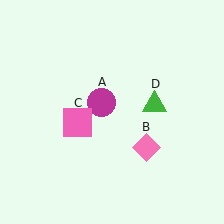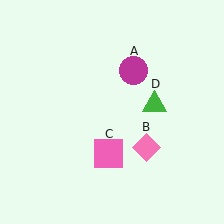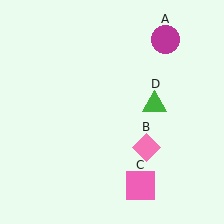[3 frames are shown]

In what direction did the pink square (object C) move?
The pink square (object C) moved down and to the right.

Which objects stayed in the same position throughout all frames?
Pink diamond (object B) and green triangle (object D) remained stationary.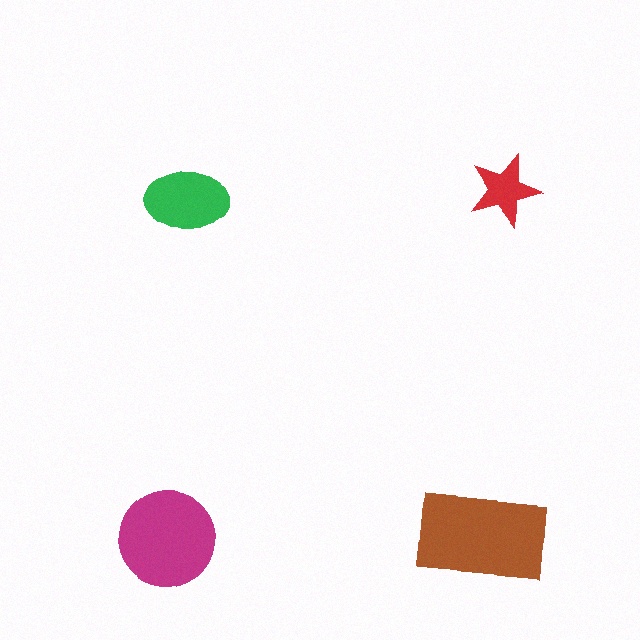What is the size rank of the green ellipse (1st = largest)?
3rd.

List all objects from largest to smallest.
The brown rectangle, the magenta circle, the green ellipse, the red star.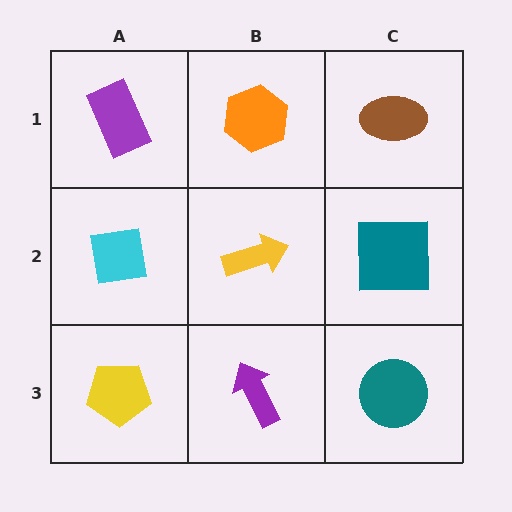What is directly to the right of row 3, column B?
A teal circle.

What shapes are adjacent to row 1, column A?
A cyan square (row 2, column A), an orange hexagon (row 1, column B).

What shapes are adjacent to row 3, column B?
A yellow arrow (row 2, column B), a yellow pentagon (row 3, column A), a teal circle (row 3, column C).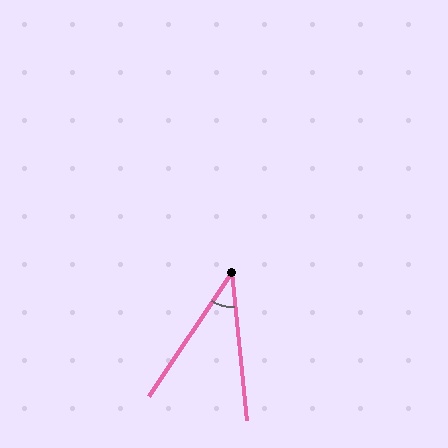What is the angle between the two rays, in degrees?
Approximately 40 degrees.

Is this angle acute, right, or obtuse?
It is acute.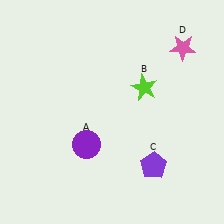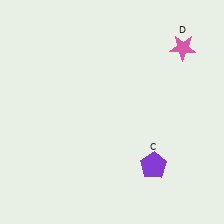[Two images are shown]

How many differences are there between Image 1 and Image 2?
There are 2 differences between the two images.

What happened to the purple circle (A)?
The purple circle (A) was removed in Image 2. It was in the bottom-left area of Image 1.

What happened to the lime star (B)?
The lime star (B) was removed in Image 2. It was in the top-right area of Image 1.